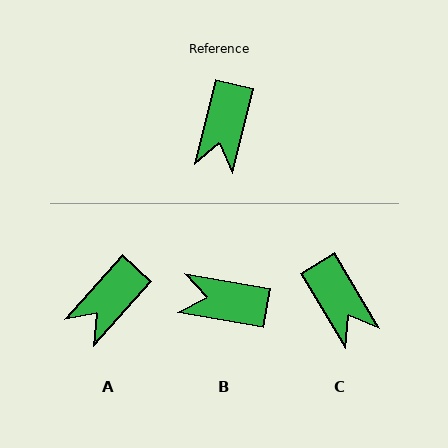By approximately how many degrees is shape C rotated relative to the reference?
Approximately 45 degrees counter-clockwise.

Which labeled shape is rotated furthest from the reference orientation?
B, about 86 degrees away.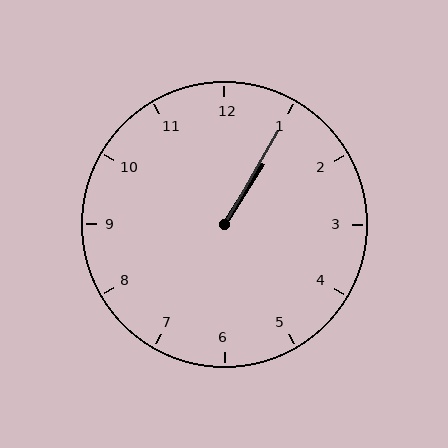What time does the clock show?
1:05.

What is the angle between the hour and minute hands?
Approximately 2 degrees.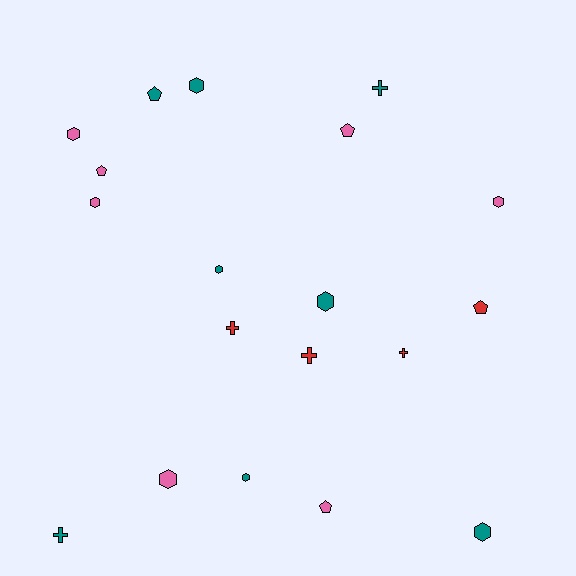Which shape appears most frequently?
Hexagon, with 9 objects.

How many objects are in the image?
There are 19 objects.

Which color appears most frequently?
Teal, with 8 objects.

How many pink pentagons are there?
There are 3 pink pentagons.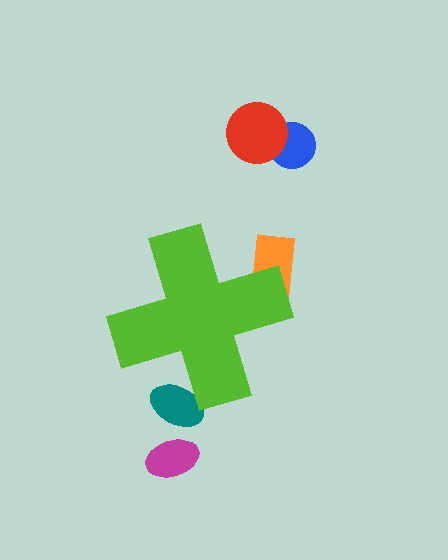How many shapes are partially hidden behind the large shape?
2 shapes are partially hidden.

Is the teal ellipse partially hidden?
Yes, the teal ellipse is partially hidden behind the lime cross.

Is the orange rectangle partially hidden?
Yes, the orange rectangle is partially hidden behind the lime cross.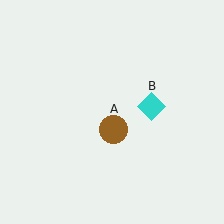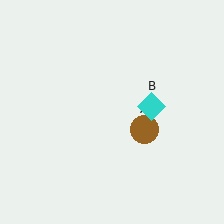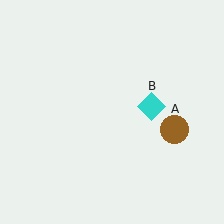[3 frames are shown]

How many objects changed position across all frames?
1 object changed position: brown circle (object A).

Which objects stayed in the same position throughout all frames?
Cyan diamond (object B) remained stationary.